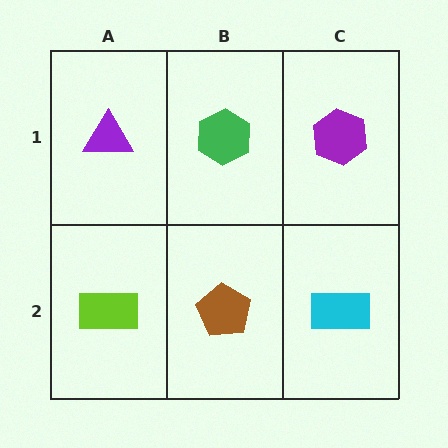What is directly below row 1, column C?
A cyan rectangle.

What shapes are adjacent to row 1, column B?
A brown pentagon (row 2, column B), a purple triangle (row 1, column A), a purple hexagon (row 1, column C).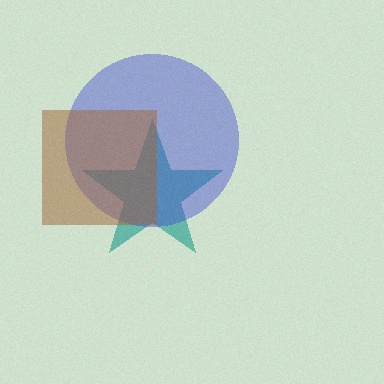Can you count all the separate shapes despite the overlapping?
Yes, there are 3 separate shapes.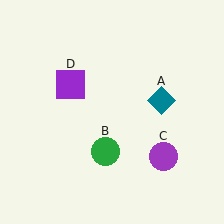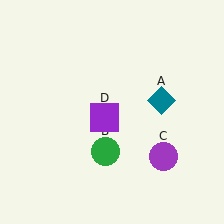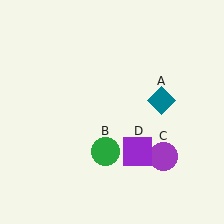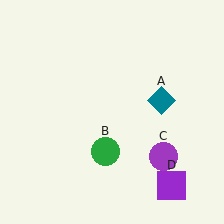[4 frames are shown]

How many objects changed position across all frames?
1 object changed position: purple square (object D).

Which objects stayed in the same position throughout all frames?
Teal diamond (object A) and green circle (object B) and purple circle (object C) remained stationary.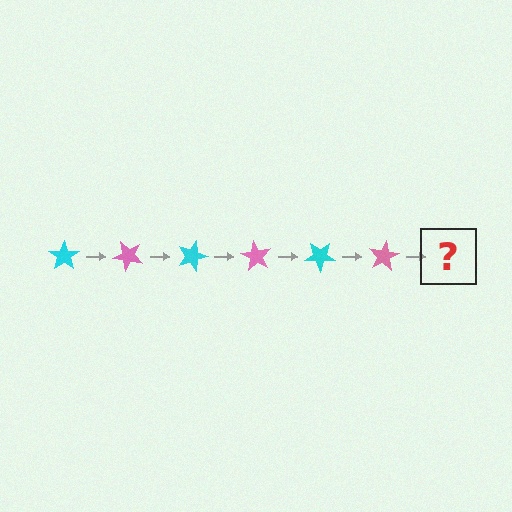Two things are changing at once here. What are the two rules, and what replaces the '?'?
The two rules are that it rotates 45 degrees each step and the color cycles through cyan and pink. The '?' should be a cyan star, rotated 270 degrees from the start.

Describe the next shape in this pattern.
It should be a cyan star, rotated 270 degrees from the start.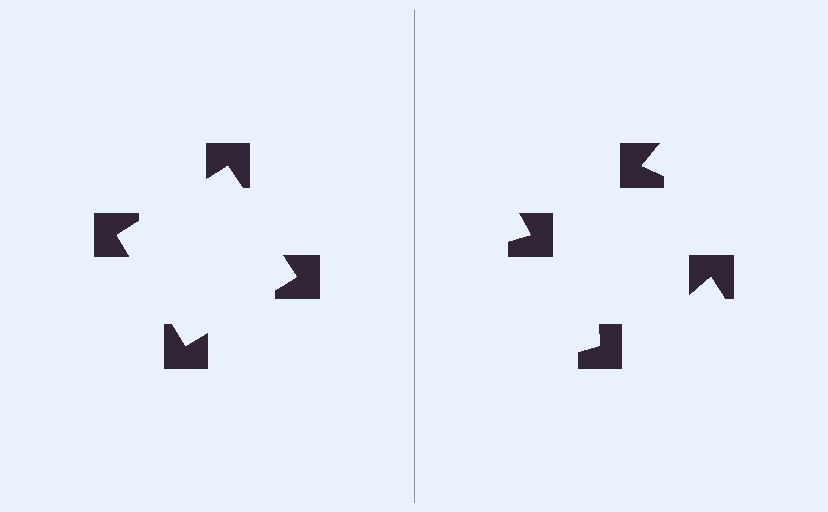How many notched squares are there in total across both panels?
8 — 4 on each side.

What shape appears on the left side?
An illusory square.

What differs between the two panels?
The notched squares are positioned identically on both sides; only the wedge orientations differ. On the left they align to a square; on the right they are misaligned.